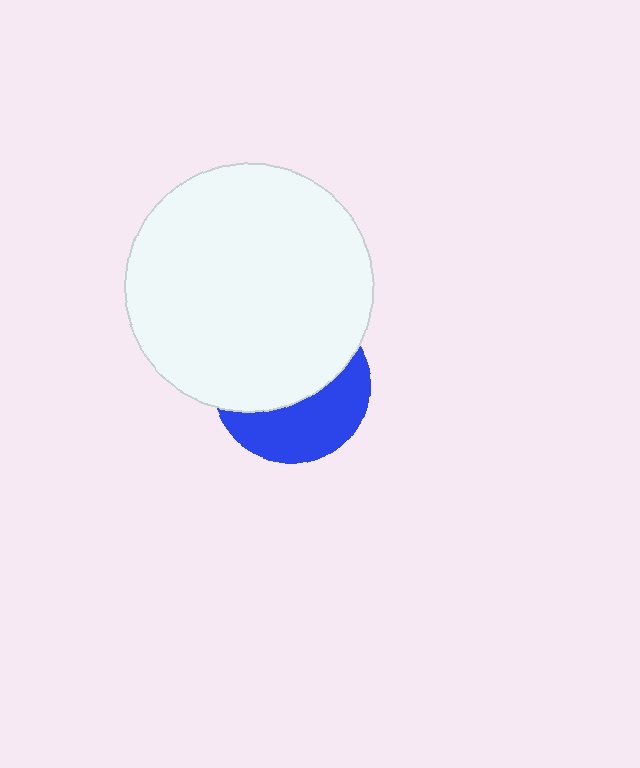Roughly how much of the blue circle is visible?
A small part of it is visible (roughly 42%).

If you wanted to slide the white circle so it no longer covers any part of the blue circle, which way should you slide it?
Slide it up — that is the most direct way to separate the two shapes.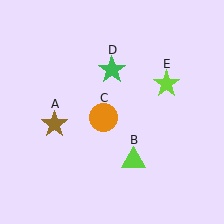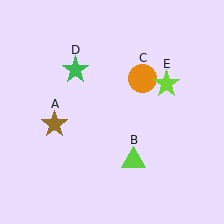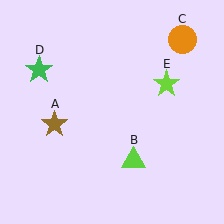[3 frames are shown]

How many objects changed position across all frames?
2 objects changed position: orange circle (object C), green star (object D).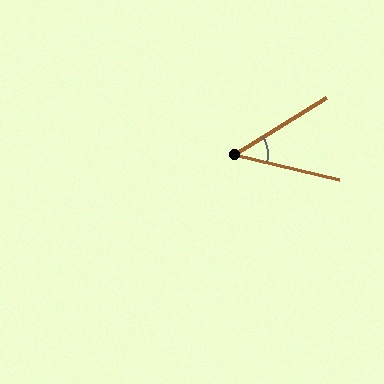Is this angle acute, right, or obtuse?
It is acute.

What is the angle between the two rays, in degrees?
Approximately 45 degrees.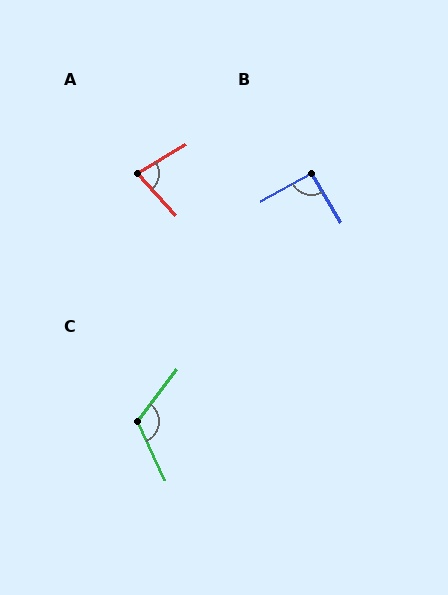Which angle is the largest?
C, at approximately 118 degrees.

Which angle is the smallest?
A, at approximately 78 degrees.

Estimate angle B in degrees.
Approximately 92 degrees.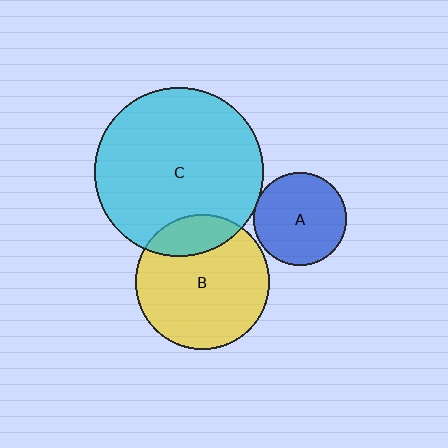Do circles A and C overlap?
Yes.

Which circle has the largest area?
Circle C (cyan).